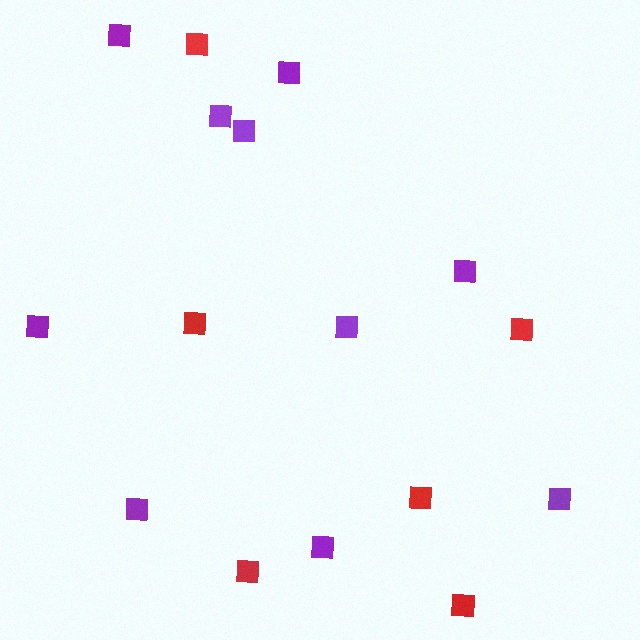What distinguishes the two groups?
There are 2 groups: one group of red squares (6) and one group of purple squares (10).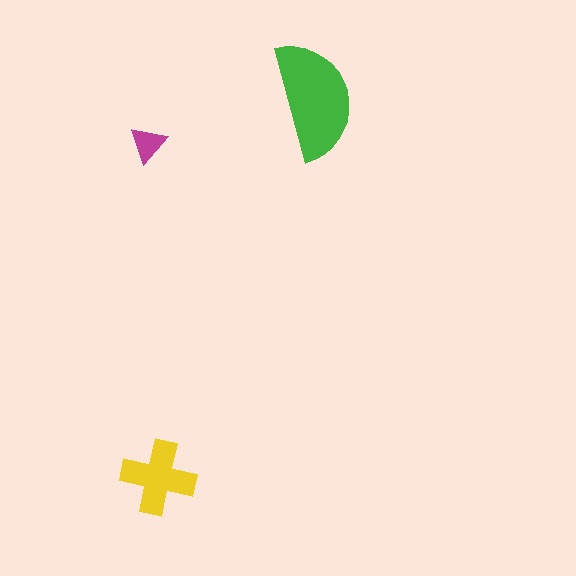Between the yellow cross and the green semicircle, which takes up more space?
The green semicircle.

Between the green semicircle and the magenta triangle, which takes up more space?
The green semicircle.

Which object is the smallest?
The magenta triangle.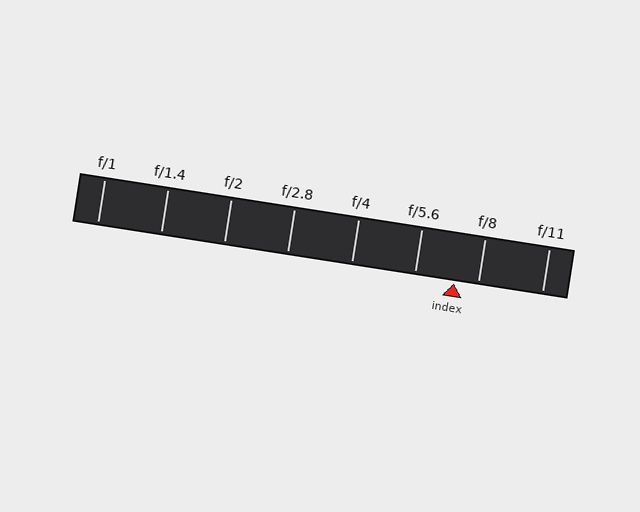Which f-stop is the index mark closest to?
The index mark is closest to f/8.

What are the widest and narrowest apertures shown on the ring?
The widest aperture shown is f/1 and the narrowest is f/11.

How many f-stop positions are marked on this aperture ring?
There are 8 f-stop positions marked.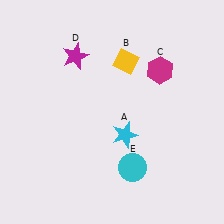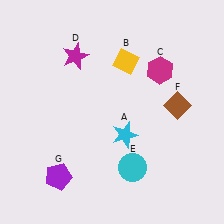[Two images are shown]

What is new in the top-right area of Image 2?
A brown diamond (F) was added in the top-right area of Image 2.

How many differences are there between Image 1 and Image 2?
There are 2 differences between the two images.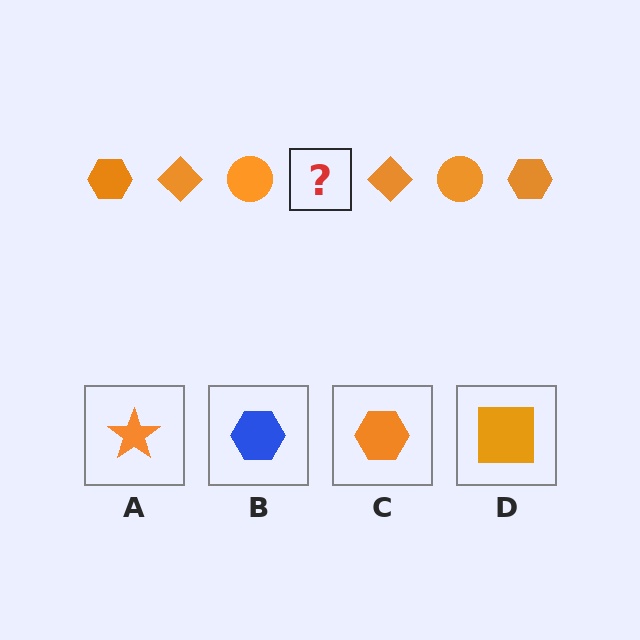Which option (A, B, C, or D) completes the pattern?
C.